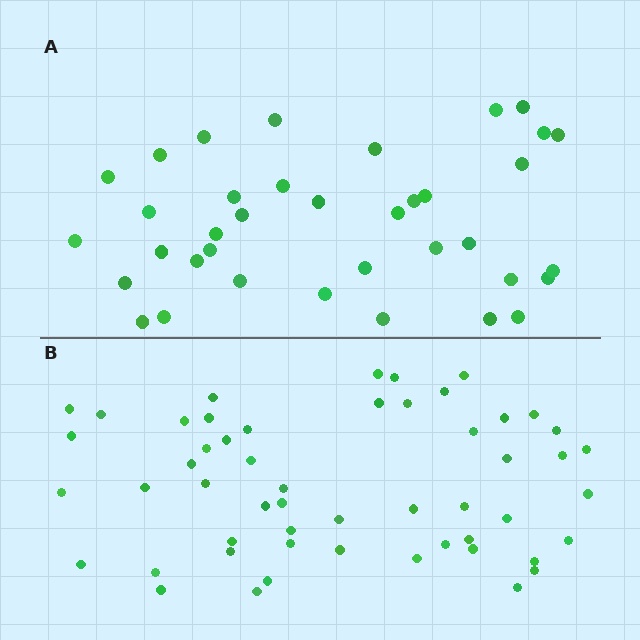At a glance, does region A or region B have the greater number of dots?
Region B (the bottom region) has more dots.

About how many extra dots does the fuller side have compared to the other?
Region B has approximately 15 more dots than region A.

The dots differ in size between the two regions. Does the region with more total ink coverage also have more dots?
No. Region A has more total ink coverage because its dots are larger, but region B actually contains more individual dots. Total area can be misleading — the number of items is what matters here.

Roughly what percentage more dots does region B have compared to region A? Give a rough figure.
About 45% more.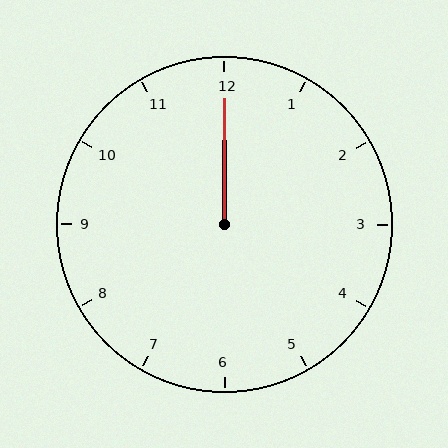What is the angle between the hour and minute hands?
Approximately 0 degrees.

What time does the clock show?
12:00.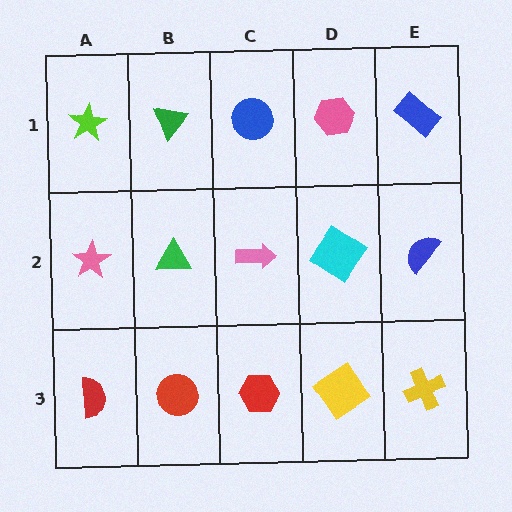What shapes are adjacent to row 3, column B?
A green triangle (row 2, column B), a red semicircle (row 3, column A), a red hexagon (row 3, column C).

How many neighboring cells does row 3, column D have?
3.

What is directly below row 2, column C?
A red hexagon.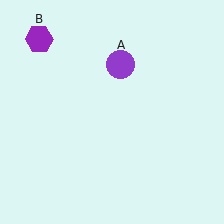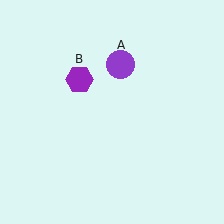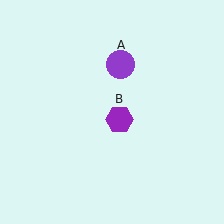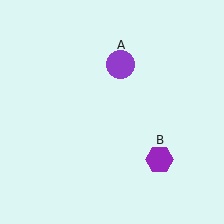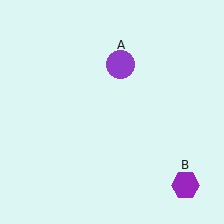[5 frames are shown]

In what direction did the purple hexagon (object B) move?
The purple hexagon (object B) moved down and to the right.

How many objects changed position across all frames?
1 object changed position: purple hexagon (object B).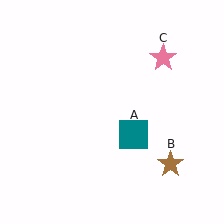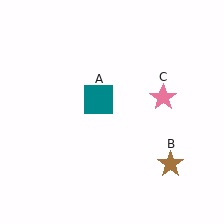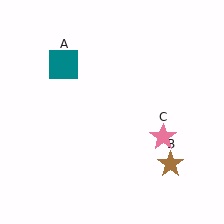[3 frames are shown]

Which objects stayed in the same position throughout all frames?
Brown star (object B) remained stationary.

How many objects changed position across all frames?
2 objects changed position: teal square (object A), pink star (object C).